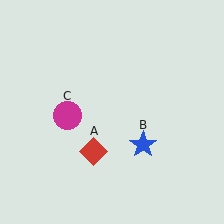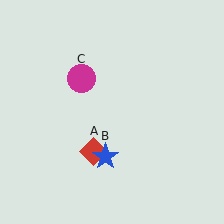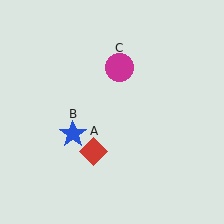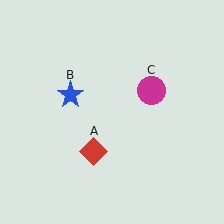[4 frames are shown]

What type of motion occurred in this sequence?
The blue star (object B), magenta circle (object C) rotated clockwise around the center of the scene.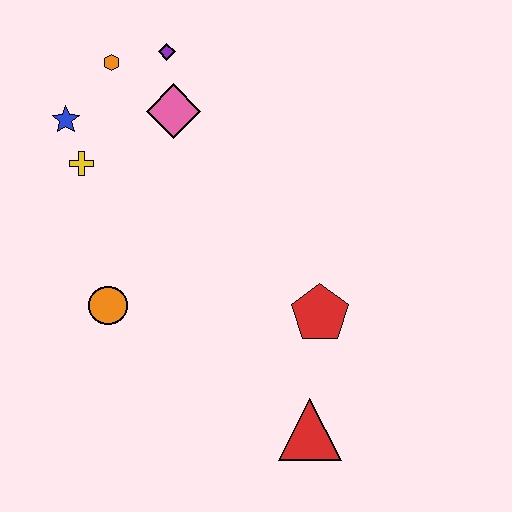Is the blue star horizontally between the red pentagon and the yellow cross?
No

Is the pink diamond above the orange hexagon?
No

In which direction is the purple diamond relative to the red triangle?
The purple diamond is above the red triangle.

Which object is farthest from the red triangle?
The orange hexagon is farthest from the red triangle.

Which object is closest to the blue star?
The yellow cross is closest to the blue star.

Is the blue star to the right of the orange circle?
No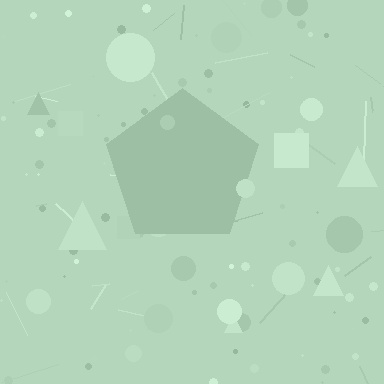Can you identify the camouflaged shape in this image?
The camouflaged shape is a pentagon.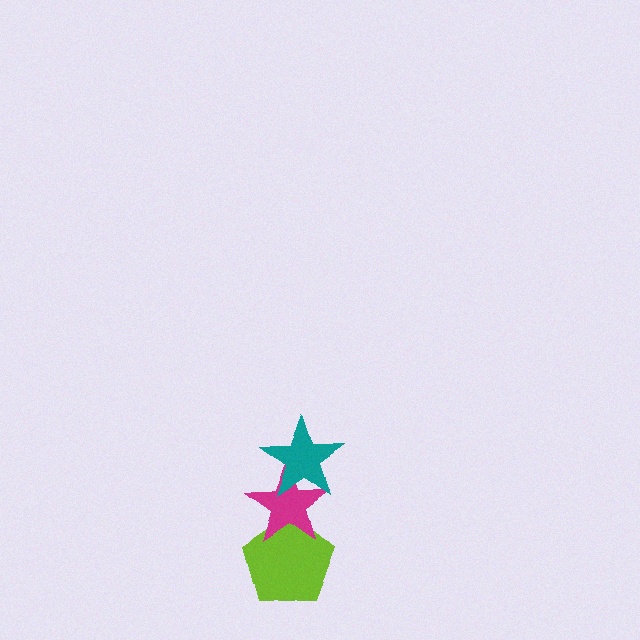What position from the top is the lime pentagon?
The lime pentagon is 3rd from the top.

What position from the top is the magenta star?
The magenta star is 2nd from the top.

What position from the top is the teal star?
The teal star is 1st from the top.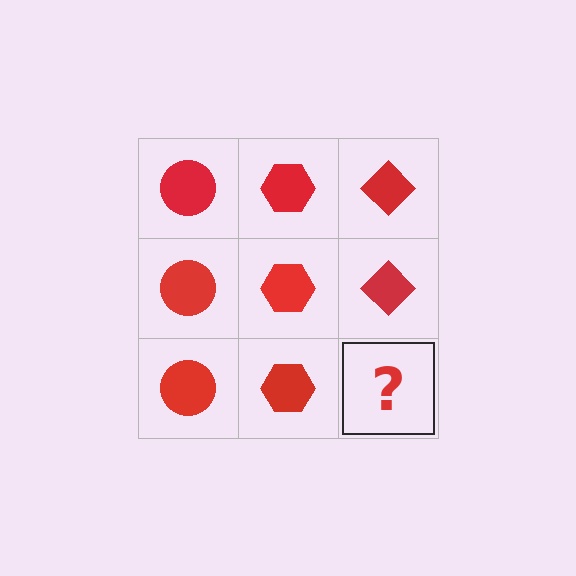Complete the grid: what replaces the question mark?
The question mark should be replaced with a red diamond.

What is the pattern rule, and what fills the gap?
The rule is that each column has a consistent shape. The gap should be filled with a red diamond.